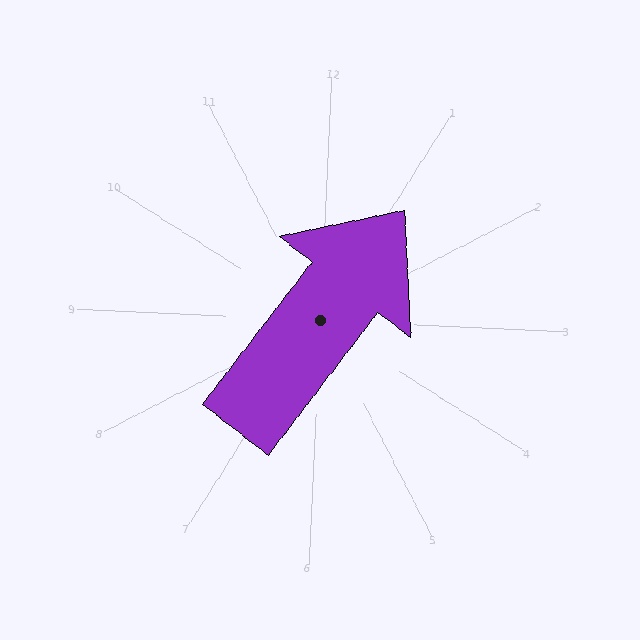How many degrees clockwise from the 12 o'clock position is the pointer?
Approximately 35 degrees.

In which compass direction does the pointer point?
Northeast.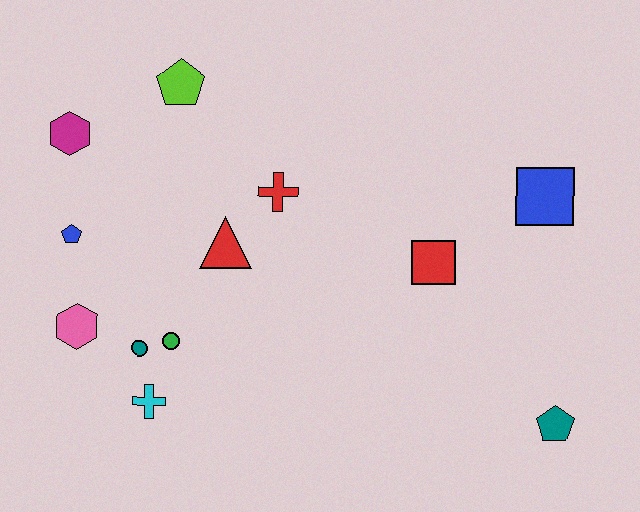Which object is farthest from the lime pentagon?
The teal pentagon is farthest from the lime pentagon.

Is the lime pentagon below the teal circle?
No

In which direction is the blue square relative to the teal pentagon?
The blue square is above the teal pentagon.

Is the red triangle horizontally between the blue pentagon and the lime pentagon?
No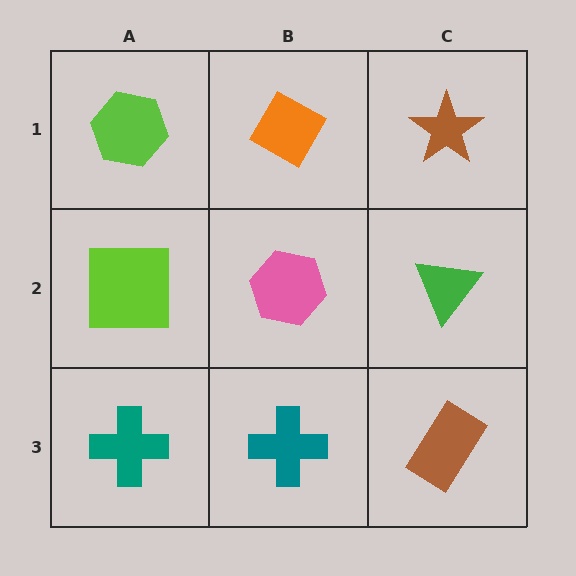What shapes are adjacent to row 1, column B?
A pink hexagon (row 2, column B), a lime hexagon (row 1, column A), a brown star (row 1, column C).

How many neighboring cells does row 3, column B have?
3.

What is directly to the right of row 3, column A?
A teal cross.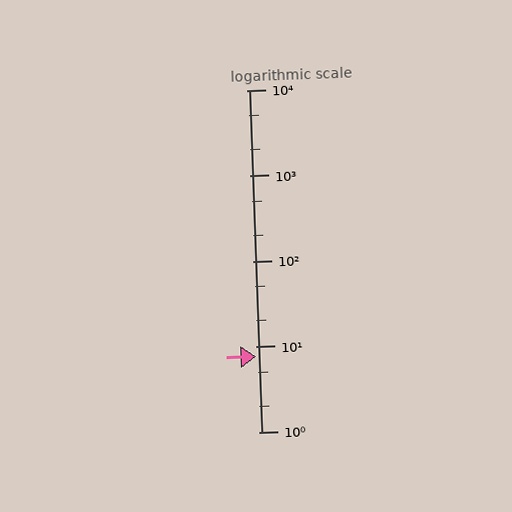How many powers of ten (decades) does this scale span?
The scale spans 4 decades, from 1 to 10000.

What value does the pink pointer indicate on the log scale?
The pointer indicates approximately 7.6.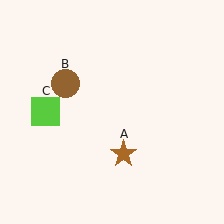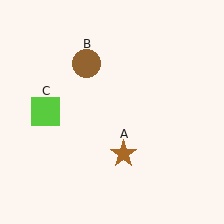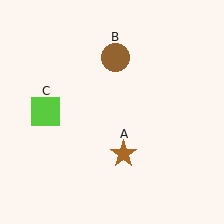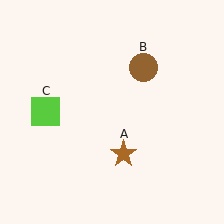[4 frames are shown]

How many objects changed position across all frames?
1 object changed position: brown circle (object B).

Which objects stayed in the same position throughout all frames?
Brown star (object A) and lime square (object C) remained stationary.